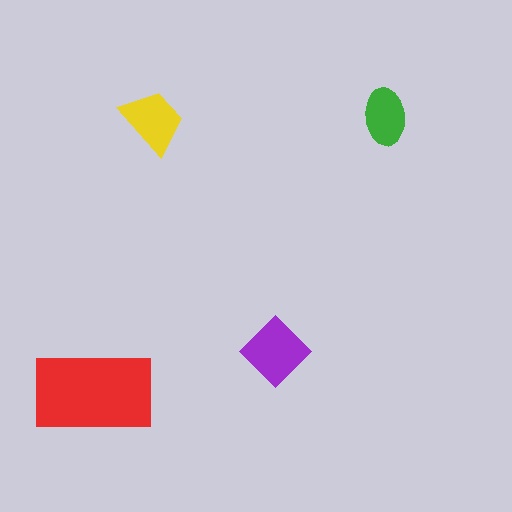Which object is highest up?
The green ellipse is topmost.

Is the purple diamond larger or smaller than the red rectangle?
Smaller.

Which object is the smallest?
The green ellipse.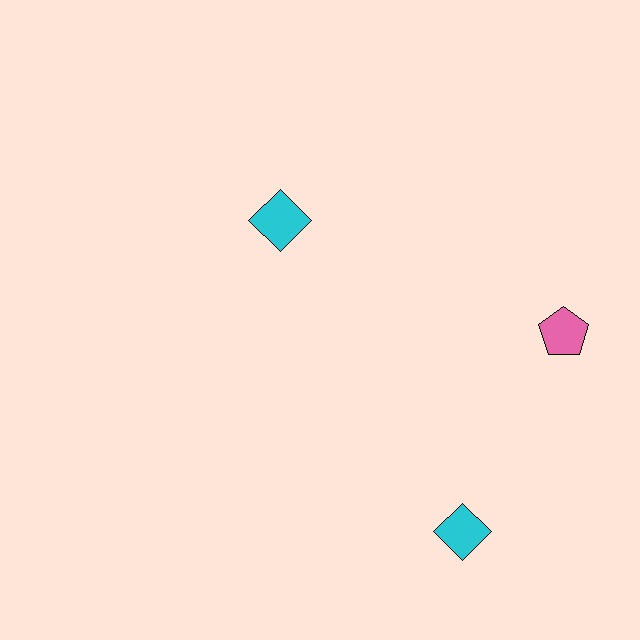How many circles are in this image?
There are no circles.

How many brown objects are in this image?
There are no brown objects.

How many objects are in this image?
There are 3 objects.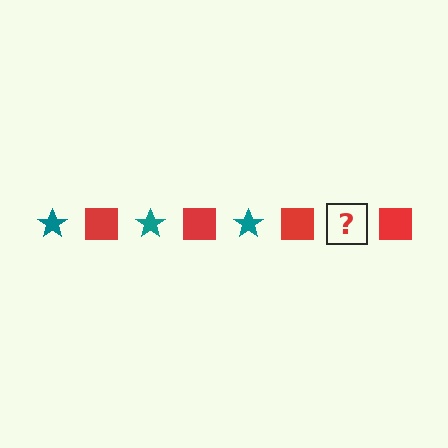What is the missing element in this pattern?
The missing element is a teal star.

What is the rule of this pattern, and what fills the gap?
The rule is that the pattern alternates between teal star and red square. The gap should be filled with a teal star.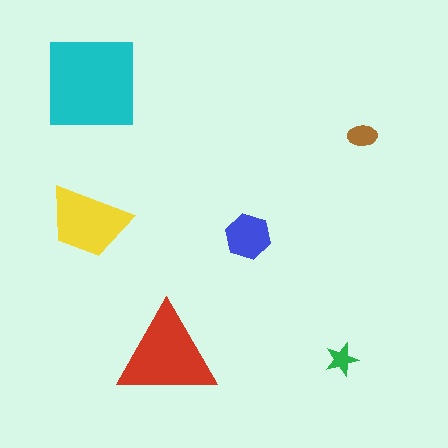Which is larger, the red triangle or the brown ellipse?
The red triangle.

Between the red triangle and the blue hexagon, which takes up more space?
The red triangle.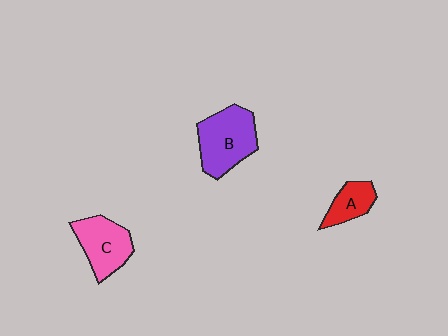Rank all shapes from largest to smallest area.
From largest to smallest: B (purple), C (pink), A (red).